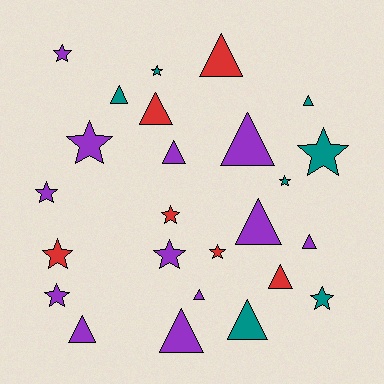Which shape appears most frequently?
Triangle, with 13 objects.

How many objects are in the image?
There are 25 objects.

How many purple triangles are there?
There are 7 purple triangles.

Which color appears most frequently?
Purple, with 12 objects.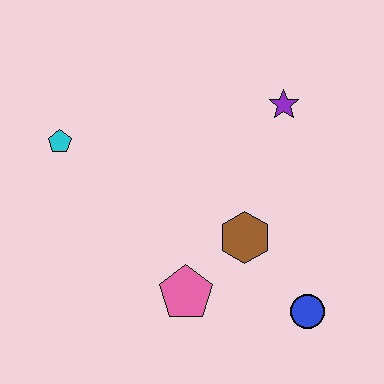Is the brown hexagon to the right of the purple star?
No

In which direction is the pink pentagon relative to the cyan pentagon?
The pink pentagon is below the cyan pentagon.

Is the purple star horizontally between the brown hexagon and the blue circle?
Yes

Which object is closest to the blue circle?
The brown hexagon is closest to the blue circle.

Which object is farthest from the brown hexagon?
The cyan pentagon is farthest from the brown hexagon.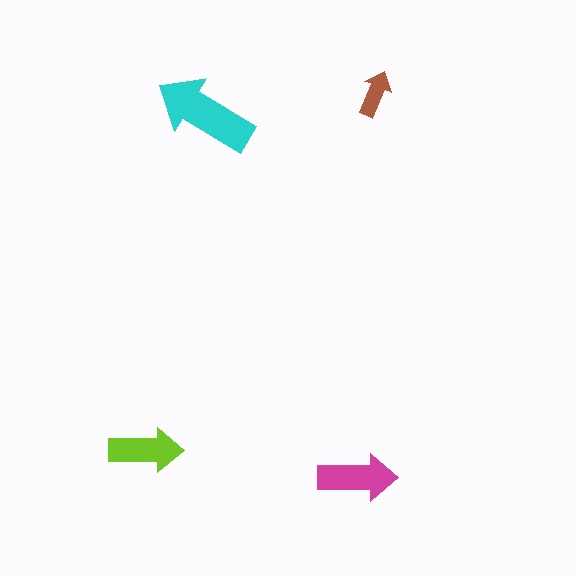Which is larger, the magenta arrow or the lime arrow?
The magenta one.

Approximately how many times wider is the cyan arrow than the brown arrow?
About 2 times wider.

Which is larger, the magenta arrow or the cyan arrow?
The cyan one.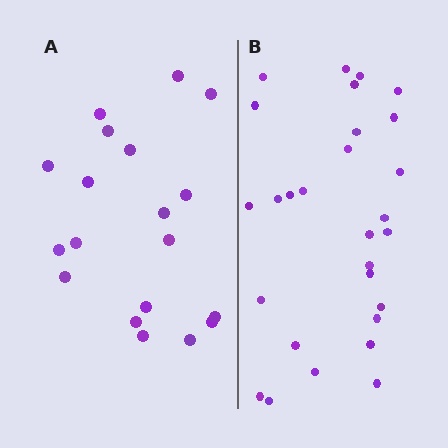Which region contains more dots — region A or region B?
Region B (the right region) has more dots.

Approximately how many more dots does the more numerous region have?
Region B has roughly 8 or so more dots than region A.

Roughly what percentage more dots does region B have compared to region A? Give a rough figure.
About 45% more.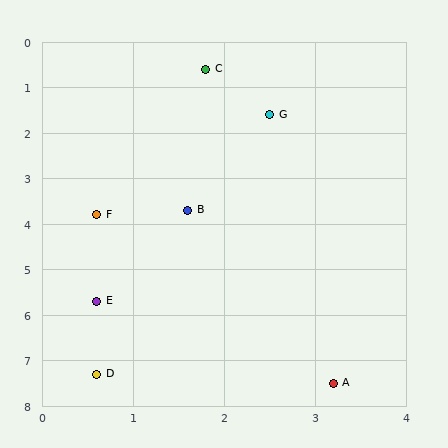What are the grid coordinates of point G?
Point G is at approximately (2.5, 1.6).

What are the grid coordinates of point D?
Point D is at approximately (0.6, 7.3).